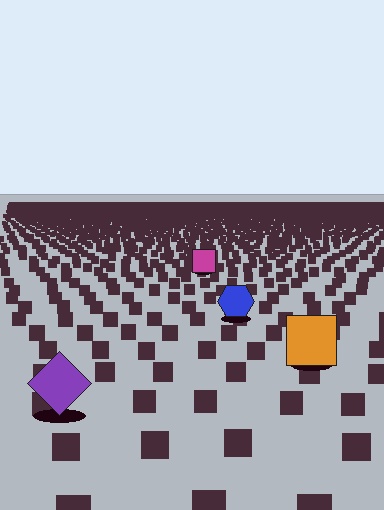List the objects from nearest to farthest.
From nearest to farthest: the purple diamond, the orange square, the blue hexagon, the magenta square.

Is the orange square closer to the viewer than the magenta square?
Yes. The orange square is closer — you can tell from the texture gradient: the ground texture is coarser near it.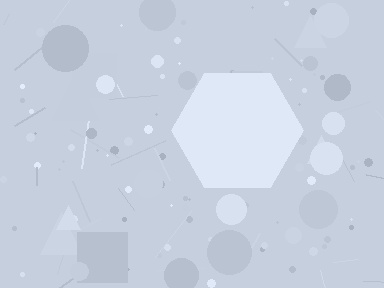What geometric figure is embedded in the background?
A hexagon is embedded in the background.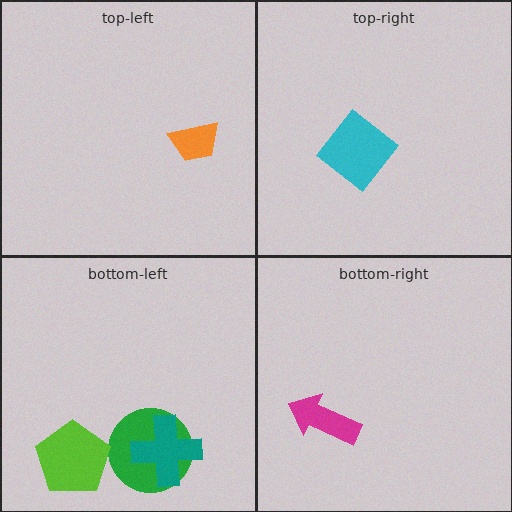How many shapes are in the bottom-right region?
1.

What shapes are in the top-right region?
The cyan diamond.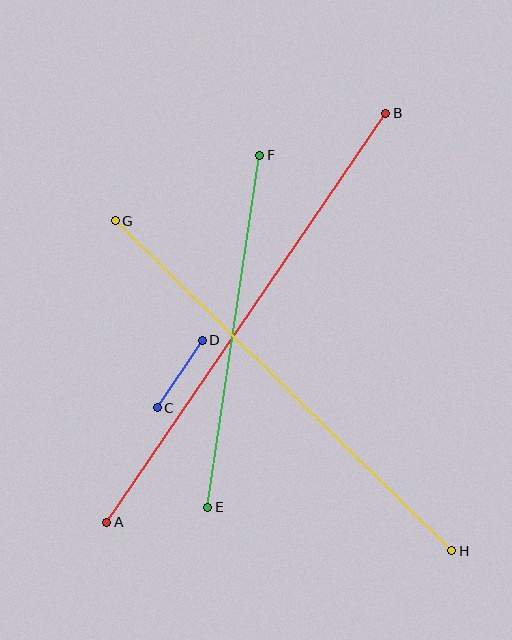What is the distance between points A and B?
The distance is approximately 495 pixels.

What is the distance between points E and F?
The distance is approximately 356 pixels.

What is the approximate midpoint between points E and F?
The midpoint is at approximately (234, 331) pixels.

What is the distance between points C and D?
The distance is approximately 81 pixels.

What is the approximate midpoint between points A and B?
The midpoint is at approximately (246, 318) pixels.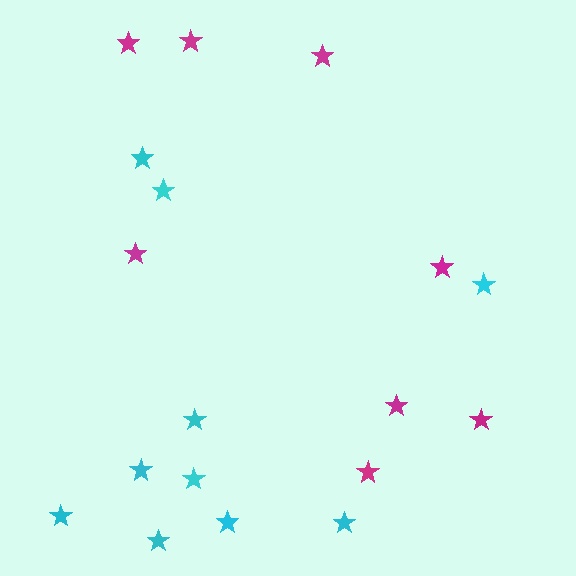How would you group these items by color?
There are 2 groups: one group of cyan stars (10) and one group of magenta stars (8).